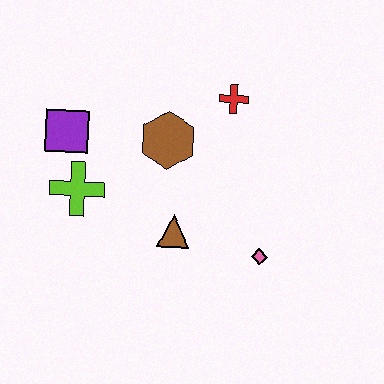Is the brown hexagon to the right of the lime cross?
Yes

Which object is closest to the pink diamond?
The brown triangle is closest to the pink diamond.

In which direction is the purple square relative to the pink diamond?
The purple square is to the left of the pink diamond.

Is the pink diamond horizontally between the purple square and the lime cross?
No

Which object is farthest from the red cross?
The lime cross is farthest from the red cross.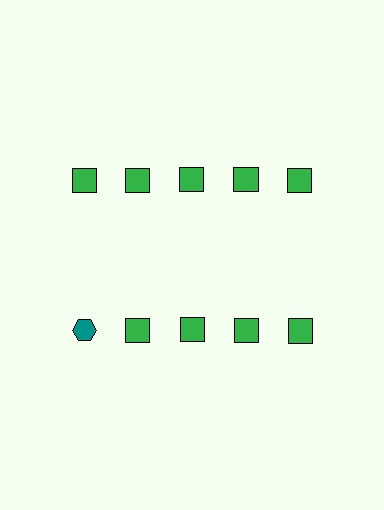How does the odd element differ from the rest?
It differs in both color (teal instead of green) and shape (hexagon instead of square).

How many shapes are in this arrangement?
There are 10 shapes arranged in a grid pattern.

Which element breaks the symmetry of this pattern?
The teal hexagon in the second row, leftmost column breaks the symmetry. All other shapes are green squares.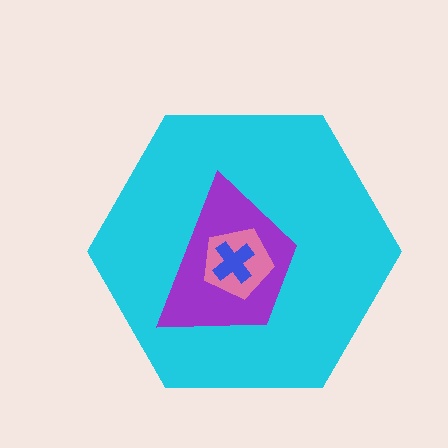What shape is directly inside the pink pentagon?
The blue cross.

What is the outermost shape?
The cyan hexagon.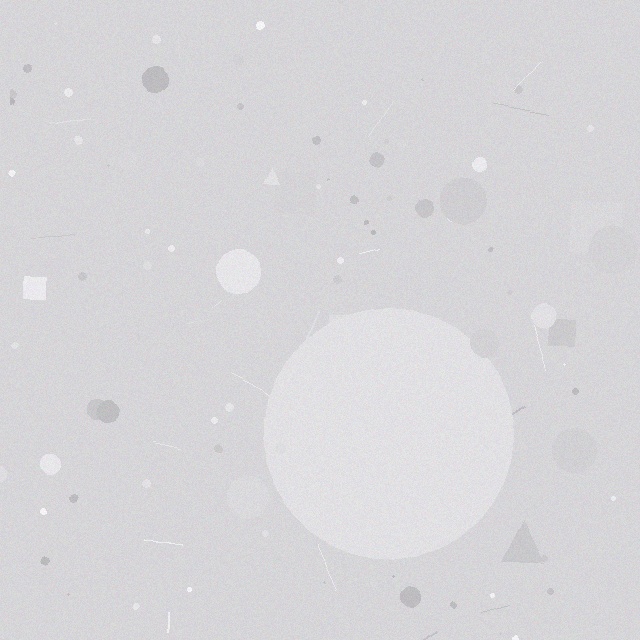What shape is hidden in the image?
A circle is hidden in the image.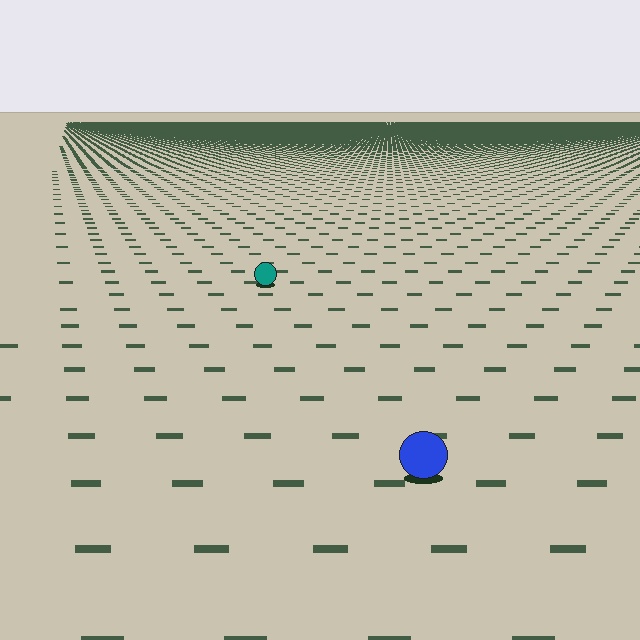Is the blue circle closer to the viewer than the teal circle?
Yes. The blue circle is closer — you can tell from the texture gradient: the ground texture is coarser near it.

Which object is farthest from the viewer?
The teal circle is farthest from the viewer. It appears smaller and the ground texture around it is denser.